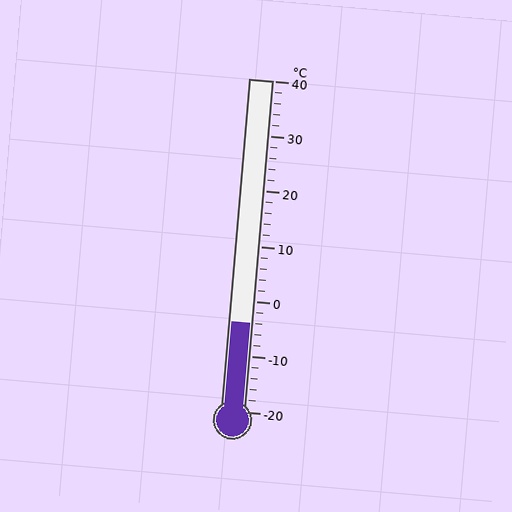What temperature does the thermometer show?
The thermometer shows approximately -4°C.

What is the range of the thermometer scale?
The thermometer scale ranges from -20°C to 40°C.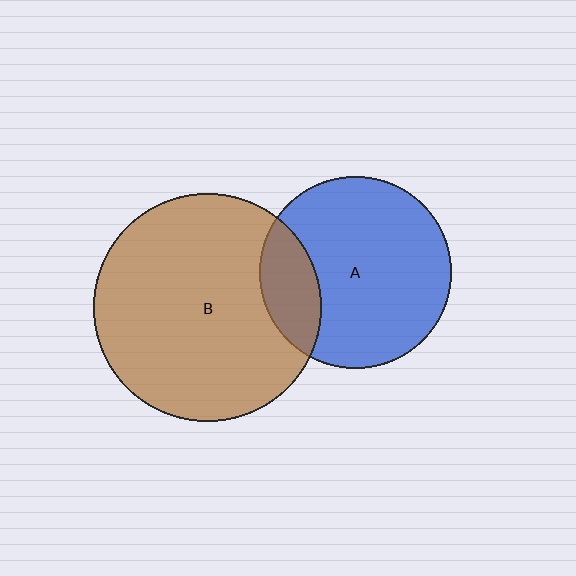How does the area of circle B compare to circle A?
Approximately 1.4 times.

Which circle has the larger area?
Circle B (brown).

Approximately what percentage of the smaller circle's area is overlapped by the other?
Approximately 20%.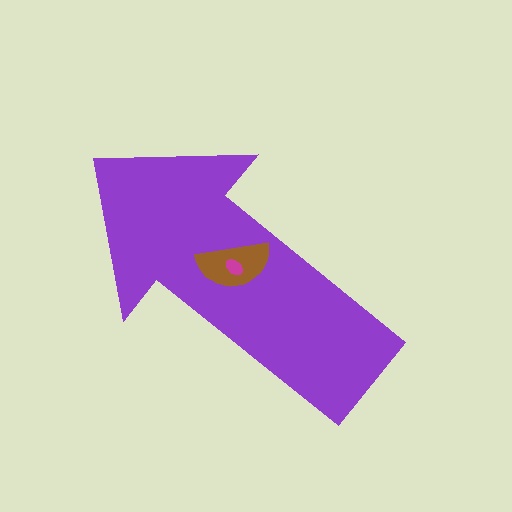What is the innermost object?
The magenta ellipse.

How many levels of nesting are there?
3.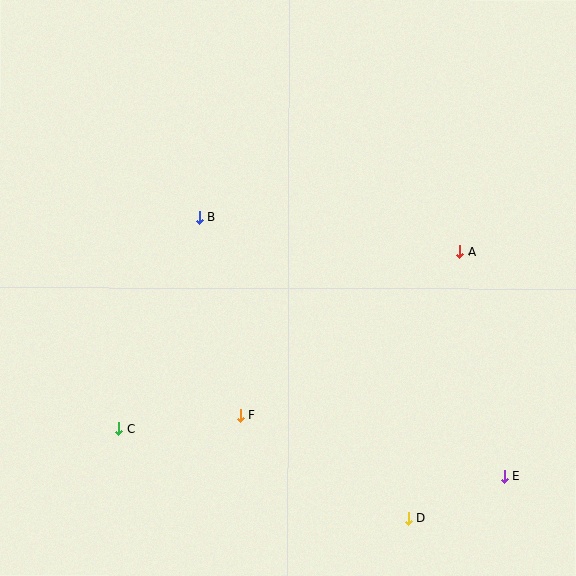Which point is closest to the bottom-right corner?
Point E is closest to the bottom-right corner.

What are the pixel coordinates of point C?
Point C is at (118, 428).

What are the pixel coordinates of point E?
Point E is at (505, 476).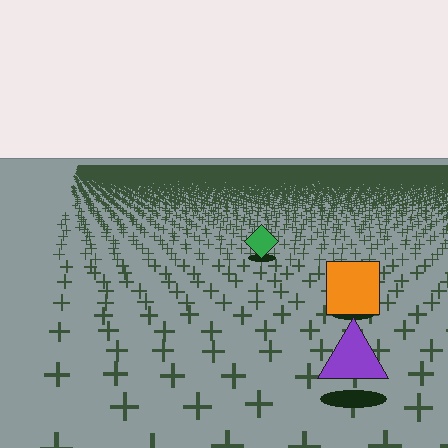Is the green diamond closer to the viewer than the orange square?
No. The orange square is closer — you can tell from the texture gradient: the ground texture is coarser near it.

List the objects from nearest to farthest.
From nearest to farthest: the purple triangle, the orange square, the green diamond.